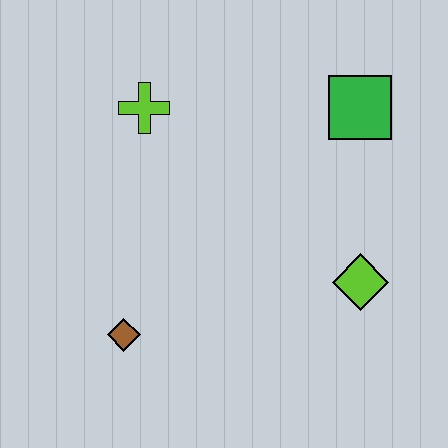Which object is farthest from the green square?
The brown diamond is farthest from the green square.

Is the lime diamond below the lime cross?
Yes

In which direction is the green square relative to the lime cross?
The green square is to the right of the lime cross.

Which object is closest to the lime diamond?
The green square is closest to the lime diamond.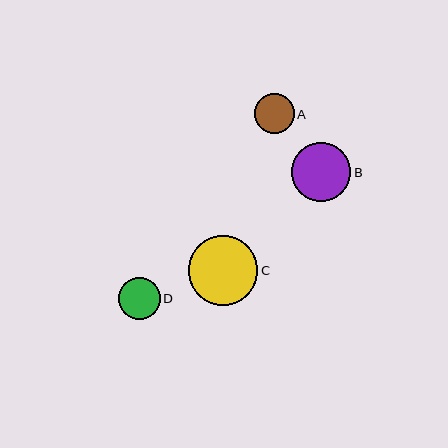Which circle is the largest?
Circle C is the largest with a size of approximately 69 pixels.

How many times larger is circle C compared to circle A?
Circle C is approximately 1.8 times the size of circle A.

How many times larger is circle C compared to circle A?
Circle C is approximately 1.8 times the size of circle A.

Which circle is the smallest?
Circle A is the smallest with a size of approximately 40 pixels.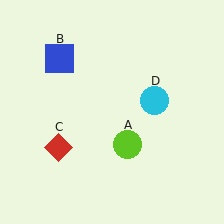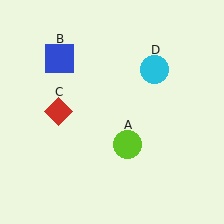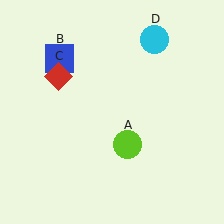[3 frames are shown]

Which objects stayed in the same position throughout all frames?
Lime circle (object A) and blue square (object B) remained stationary.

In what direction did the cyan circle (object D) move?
The cyan circle (object D) moved up.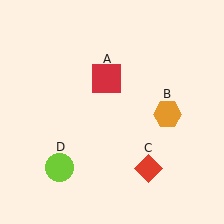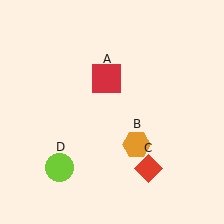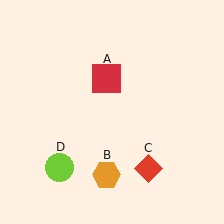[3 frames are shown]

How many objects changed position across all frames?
1 object changed position: orange hexagon (object B).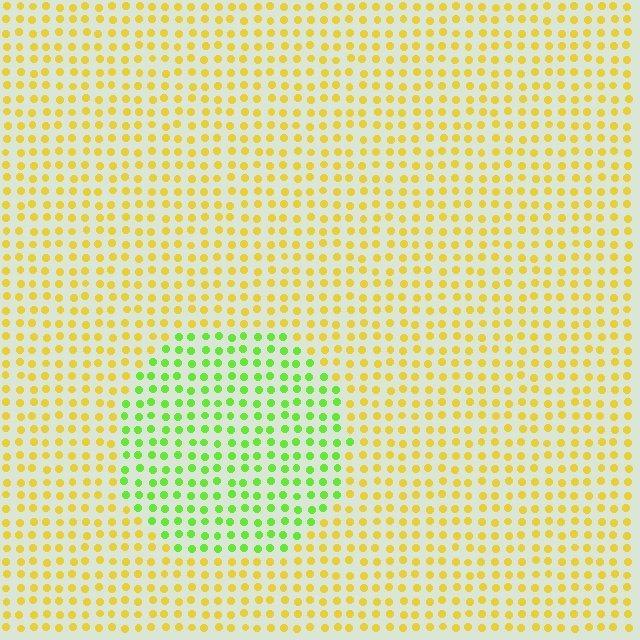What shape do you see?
I see a circle.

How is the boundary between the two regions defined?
The boundary is defined purely by a slight shift in hue (about 53 degrees). Spacing, size, and orientation are identical on both sides.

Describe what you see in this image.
The image is filled with small yellow elements in a uniform arrangement. A circle-shaped region is visible where the elements are tinted to a slightly different hue, forming a subtle color boundary.